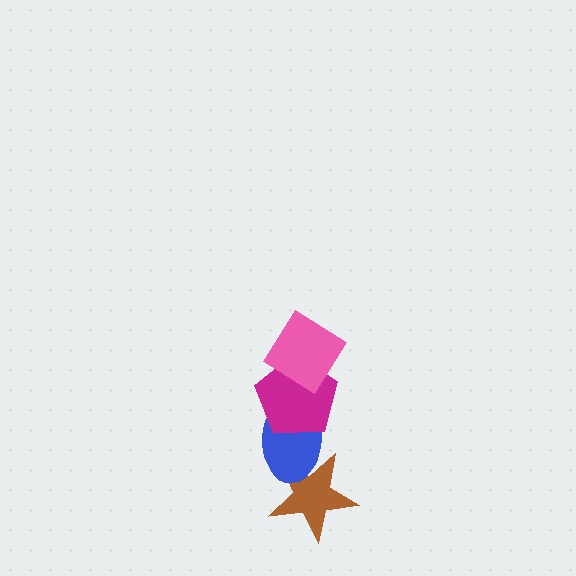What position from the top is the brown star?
The brown star is 4th from the top.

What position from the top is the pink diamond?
The pink diamond is 1st from the top.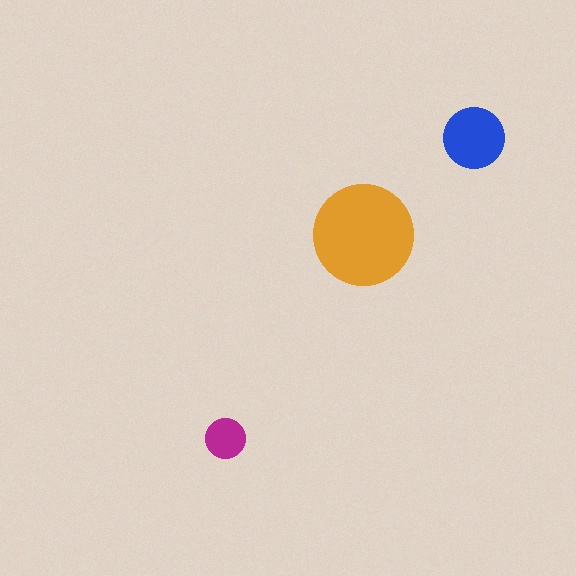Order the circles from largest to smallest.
the orange one, the blue one, the magenta one.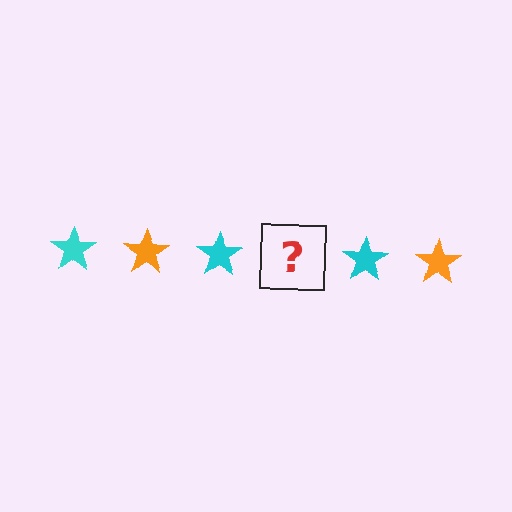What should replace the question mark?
The question mark should be replaced with an orange star.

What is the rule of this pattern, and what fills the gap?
The rule is that the pattern cycles through cyan, orange stars. The gap should be filled with an orange star.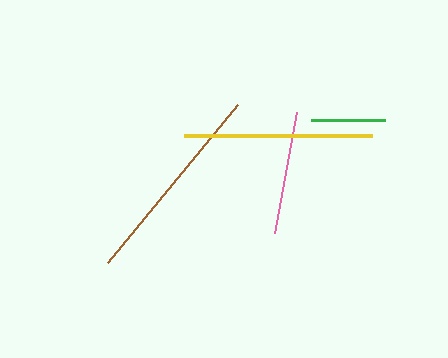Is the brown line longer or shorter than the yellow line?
The brown line is longer than the yellow line.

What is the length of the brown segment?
The brown segment is approximately 204 pixels long.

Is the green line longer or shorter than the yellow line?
The yellow line is longer than the green line.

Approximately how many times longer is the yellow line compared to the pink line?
The yellow line is approximately 1.5 times the length of the pink line.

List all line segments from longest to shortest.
From longest to shortest: brown, yellow, pink, green.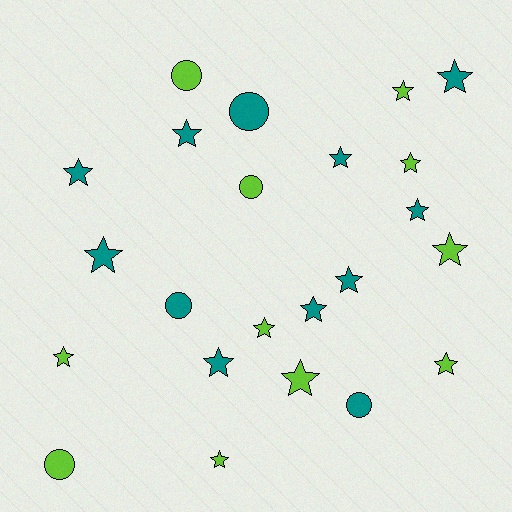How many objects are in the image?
There are 23 objects.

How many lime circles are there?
There are 3 lime circles.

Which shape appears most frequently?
Star, with 17 objects.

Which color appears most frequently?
Teal, with 12 objects.